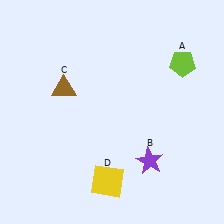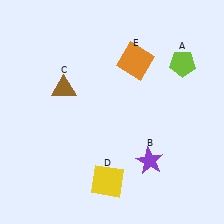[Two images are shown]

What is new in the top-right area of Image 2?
An orange square (E) was added in the top-right area of Image 2.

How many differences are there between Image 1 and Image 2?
There is 1 difference between the two images.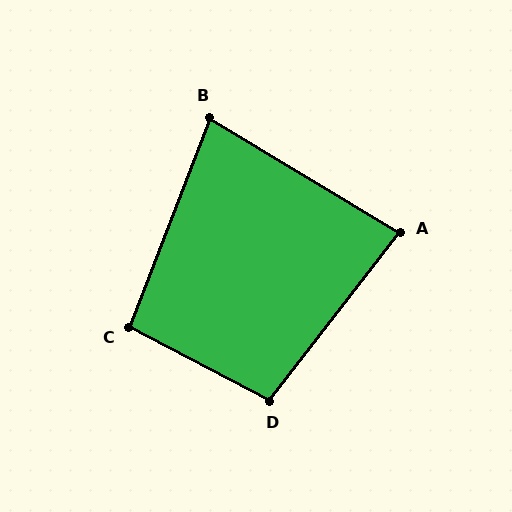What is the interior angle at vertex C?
Approximately 97 degrees (obtuse).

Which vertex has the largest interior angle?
D, at approximately 100 degrees.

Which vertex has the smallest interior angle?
B, at approximately 80 degrees.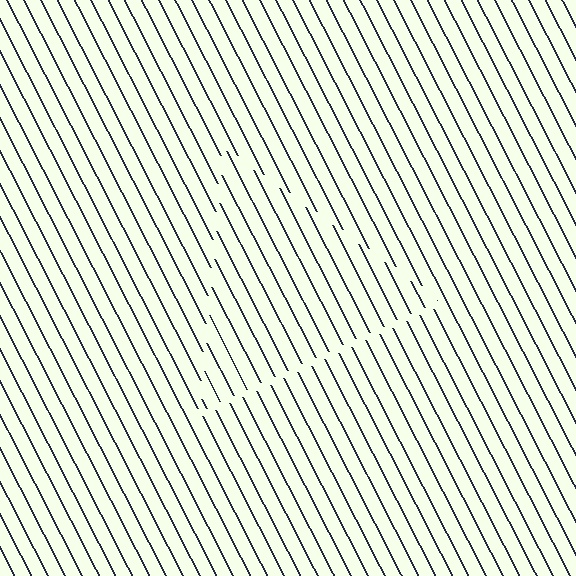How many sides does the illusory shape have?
3 sides — the line-ends trace a triangle.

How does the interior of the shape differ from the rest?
The interior of the shape contains the same grating, shifted by half a period — the contour is defined by the phase discontinuity where line-ends from the inner and outer gratings abut.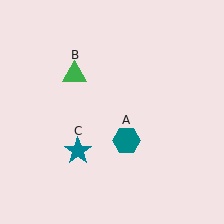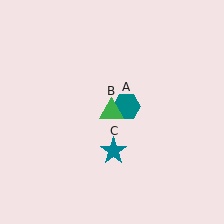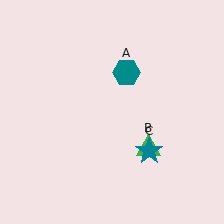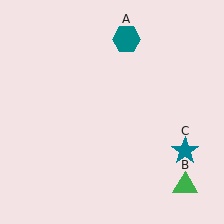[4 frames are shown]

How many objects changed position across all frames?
3 objects changed position: teal hexagon (object A), green triangle (object B), teal star (object C).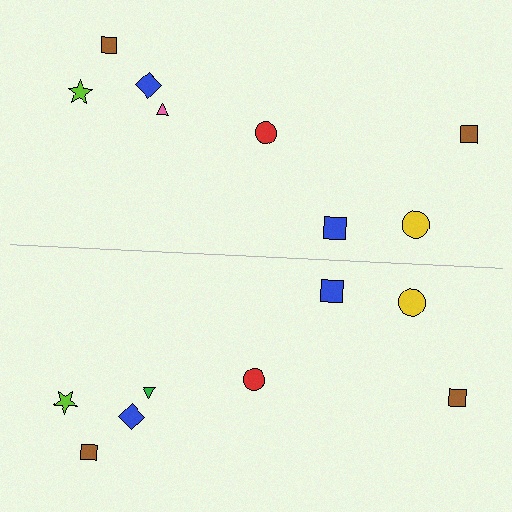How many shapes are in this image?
There are 16 shapes in this image.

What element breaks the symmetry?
The green triangle on the bottom side breaks the symmetry — its mirror counterpart is pink.